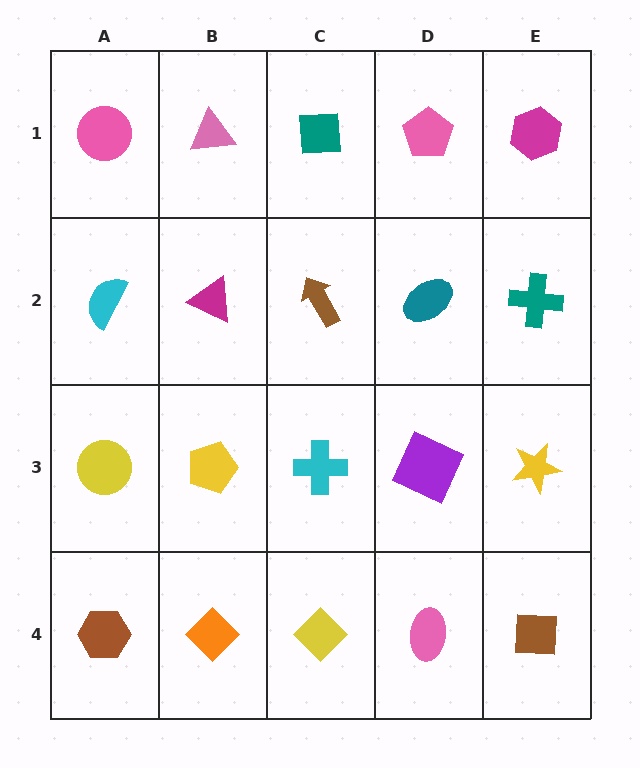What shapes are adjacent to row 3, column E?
A teal cross (row 2, column E), a brown square (row 4, column E), a purple square (row 3, column D).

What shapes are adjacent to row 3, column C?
A brown arrow (row 2, column C), a yellow diamond (row 4, column C), a yellow pentagon (row 3, column B), a purple square (row 3, column D).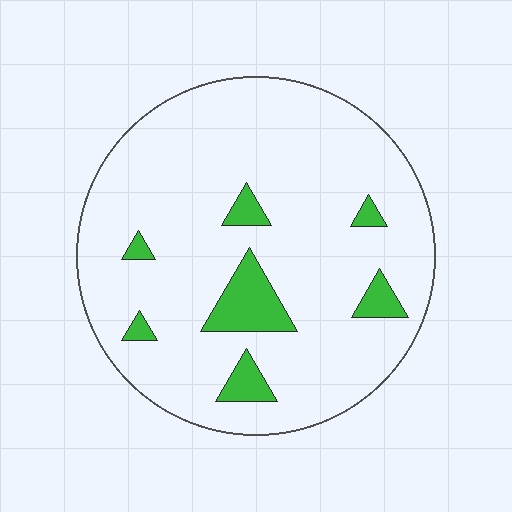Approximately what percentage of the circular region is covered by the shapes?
Approximately 10%.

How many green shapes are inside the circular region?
7.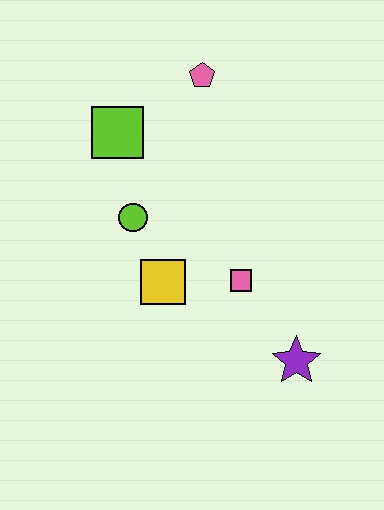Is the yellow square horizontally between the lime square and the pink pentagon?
Yes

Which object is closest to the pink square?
The yellow square is closest to the pink square.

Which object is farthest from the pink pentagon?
The purple star is farthest from the pink pentagon.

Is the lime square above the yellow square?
Yes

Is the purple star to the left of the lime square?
No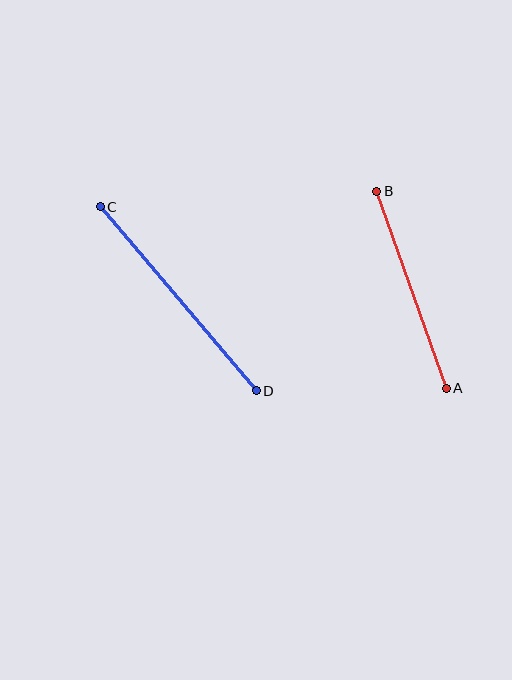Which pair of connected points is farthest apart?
Points C and D are farthest apart.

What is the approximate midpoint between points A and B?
The midpoint is at approximately (411, 290) pixels.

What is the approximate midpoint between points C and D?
The midpoint is at approximately (178, 299) pixels.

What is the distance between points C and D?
The distance is approximately 241 pixels.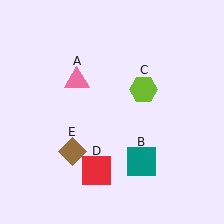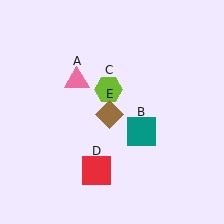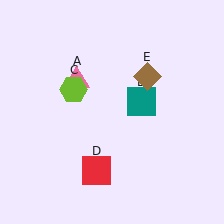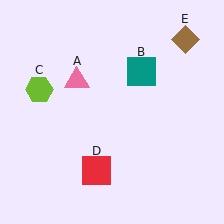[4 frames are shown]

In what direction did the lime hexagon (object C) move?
The lime hexagon (object C) moved left.